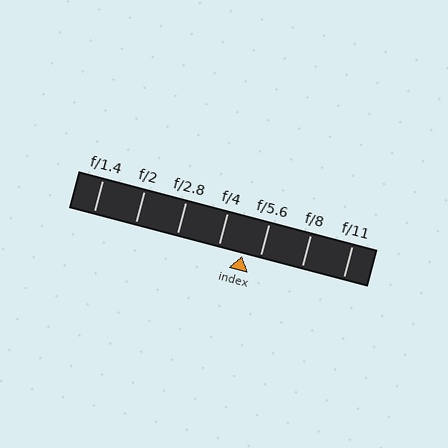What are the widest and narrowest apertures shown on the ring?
The widest aperture shown is f/1.4 and the narrowest is f/11.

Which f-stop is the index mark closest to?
The index mark is closest to f/5.6.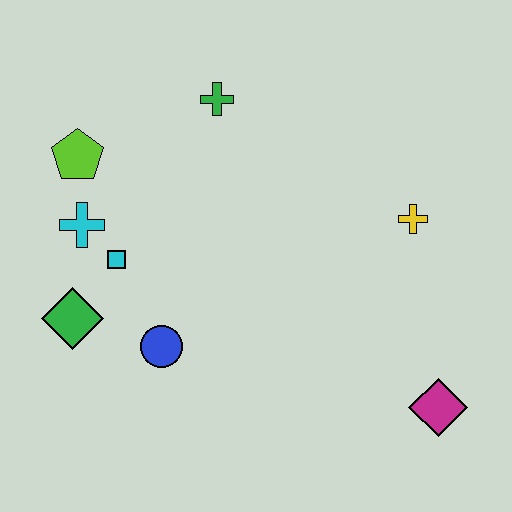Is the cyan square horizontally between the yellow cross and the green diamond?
Yes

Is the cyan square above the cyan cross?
No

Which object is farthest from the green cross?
The magenta diamond is farthest from the green cross.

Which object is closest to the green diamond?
The cyan square is closest to the green diamond.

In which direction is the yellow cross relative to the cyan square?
The yellow cross is to the right of the cyan square.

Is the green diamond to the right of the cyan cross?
No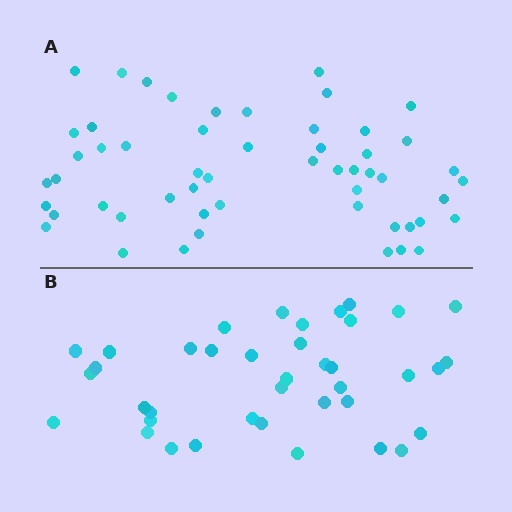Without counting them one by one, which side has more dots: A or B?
Region A (the top region) has more dots.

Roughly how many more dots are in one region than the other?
Region A has approximately 15 more dots than region B.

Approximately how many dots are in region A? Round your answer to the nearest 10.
About 50 dots. (The exact count is 54, which rounds to 50.)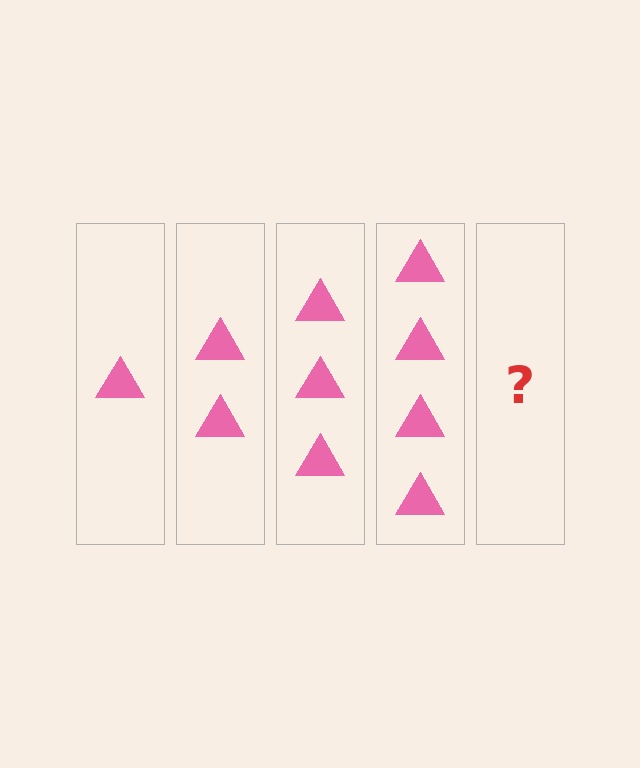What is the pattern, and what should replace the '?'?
The pattern is that each step adds one more triangle. The '?' should be 5 triangles.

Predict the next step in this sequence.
The next step is 5 triangles.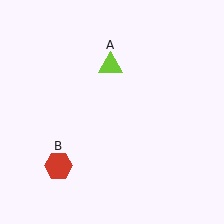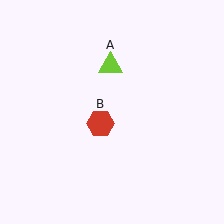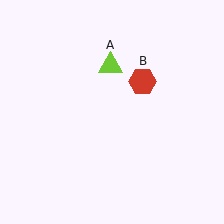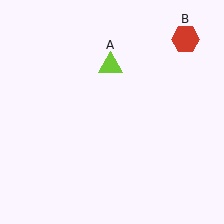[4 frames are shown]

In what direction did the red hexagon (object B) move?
The red hexagon (object B) moved up and to the right.